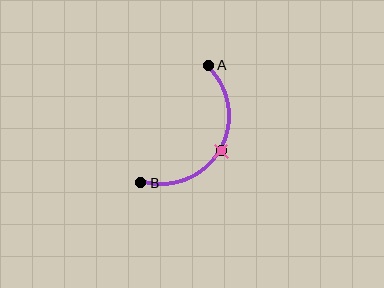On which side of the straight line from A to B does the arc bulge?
The arc bulges to the right of the straight line connecting A and B.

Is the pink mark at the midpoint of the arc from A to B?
Yes. The pink mark lies on the arc at equal arc-length from both A and B — it is the arc midpoint.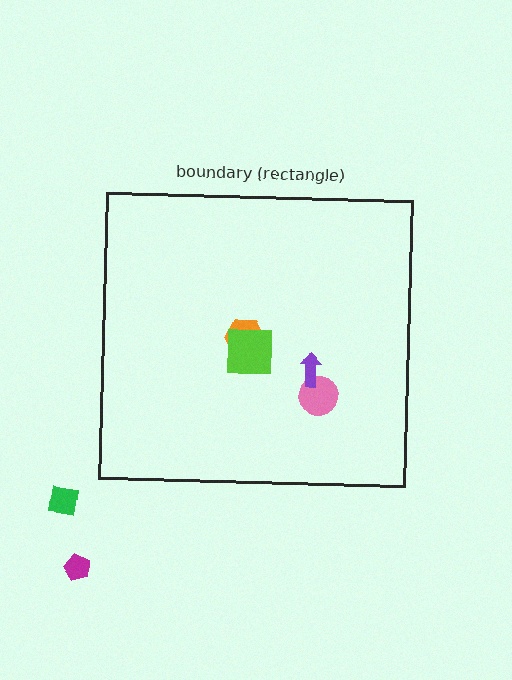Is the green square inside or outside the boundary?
Outside.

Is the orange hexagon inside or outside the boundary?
Inside.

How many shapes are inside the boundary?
4 inside, 2 outside.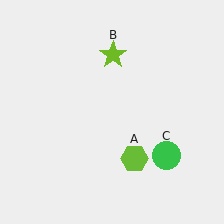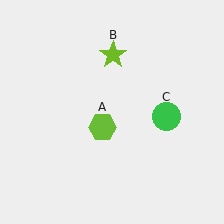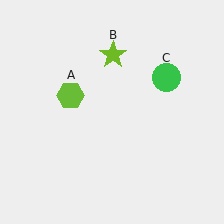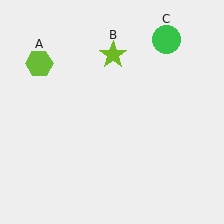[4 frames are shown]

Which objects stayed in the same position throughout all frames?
Lime star (object B) remained stationary.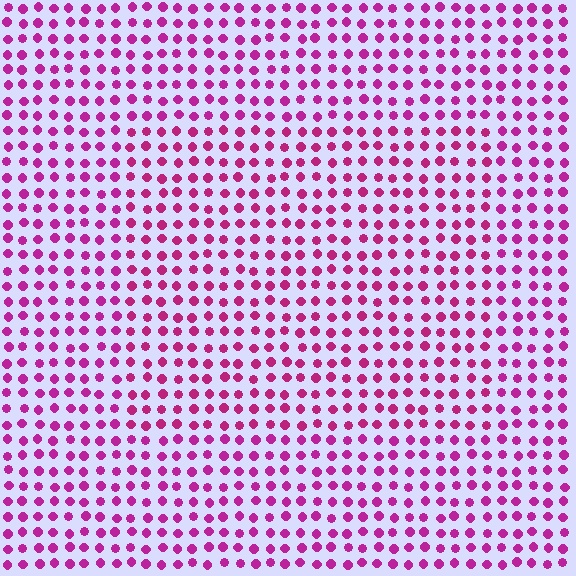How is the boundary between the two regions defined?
The boundary is defined purely by a slight shift in hue (about 13 degrees). Spacing, size, and orientation are identical on both sides.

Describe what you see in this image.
The image is filled with small magenta elements in a uniform arrangement. A rectangle-shaped region is visible where the elements are tinted to a slightly different hue, forming a subtle color boundary.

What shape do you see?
I see a rectangle.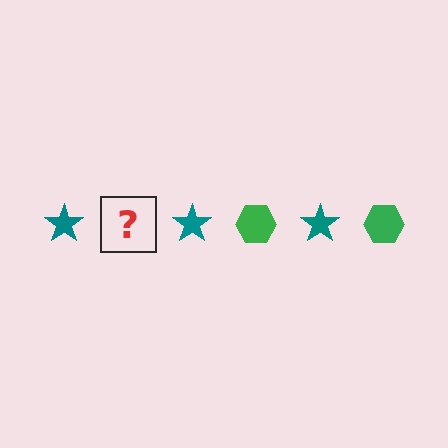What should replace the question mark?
The question mark should be replaced with a green hexagon.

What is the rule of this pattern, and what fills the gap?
The rule is that the pattern alternates between teal star and green hexagon. The gap should be filled with a green hexagon.